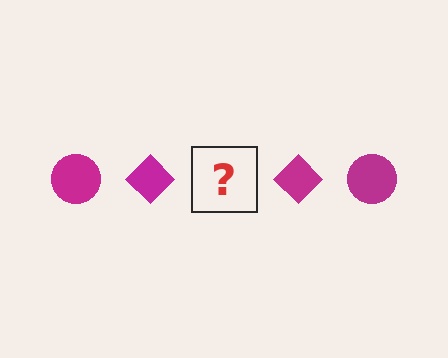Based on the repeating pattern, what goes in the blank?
The blank should be a magenta circle.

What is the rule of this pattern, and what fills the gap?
The rule is that the pattern cycles through circle, diamond shapes in magenta. The gap should be filled with a magenta circle.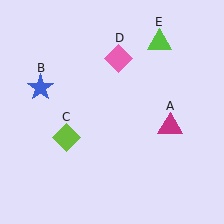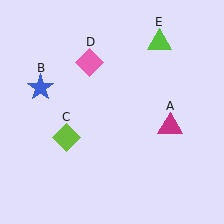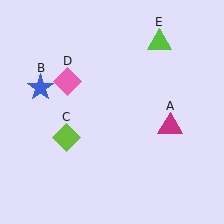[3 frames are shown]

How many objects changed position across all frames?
1 object changed position: pink diamond (object D).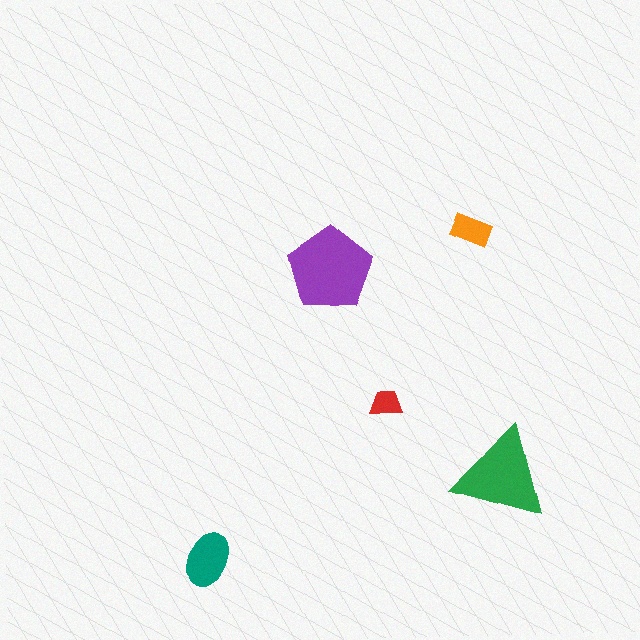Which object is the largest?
The purple pentagon.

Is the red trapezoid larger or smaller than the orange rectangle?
Smaller.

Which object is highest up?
The orange rectangle is topmost.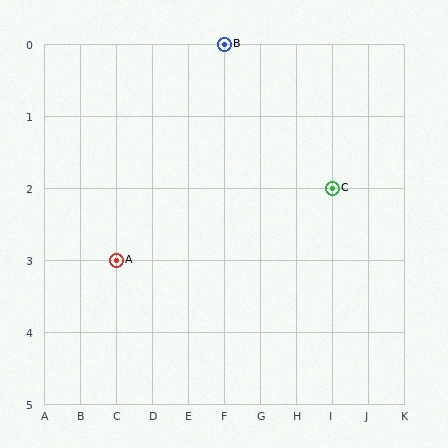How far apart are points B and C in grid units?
Points B and C are 3 columns and 2 rows apart (about 3.6 grid units diagonally).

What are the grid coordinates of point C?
Point C is at grid coordinates (I, 2).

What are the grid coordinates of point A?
Point A is at grid coordinates (C, 3).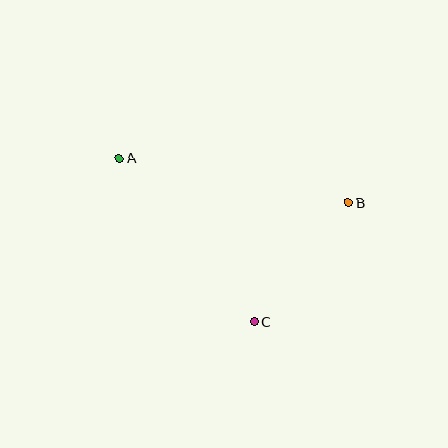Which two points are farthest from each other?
Points A and B are farthest from each other.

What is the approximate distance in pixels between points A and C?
The distance between A and C is approximately 212 pixels.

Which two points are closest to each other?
Points B and C are closest to each other.